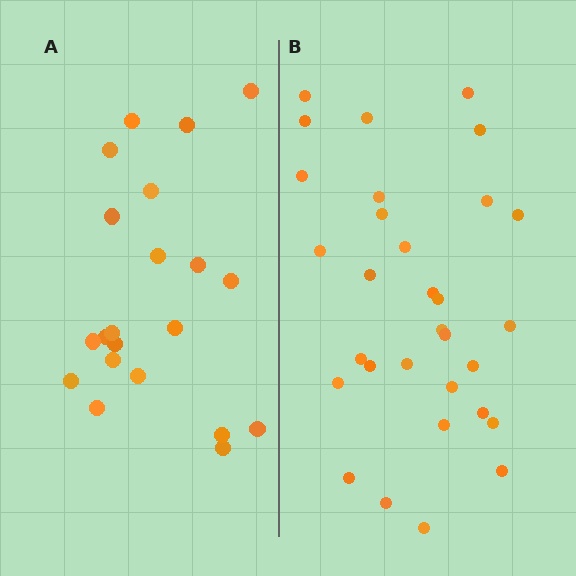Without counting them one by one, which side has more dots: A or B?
Region B (the right region) has more dots.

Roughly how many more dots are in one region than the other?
Region B has roughly 10 or so more dots than region A.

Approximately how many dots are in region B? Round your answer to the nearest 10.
About 30 dots. (The exact count is 31, which rounds to 30.)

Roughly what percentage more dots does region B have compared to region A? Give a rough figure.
About 50% more.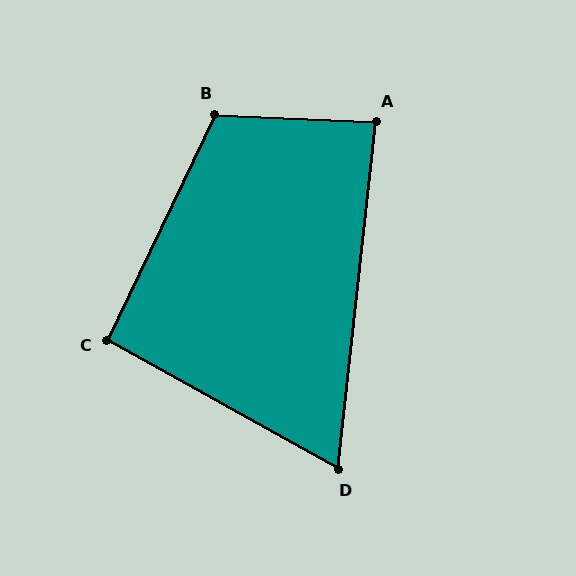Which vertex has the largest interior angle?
B, at approximately 113 degrees.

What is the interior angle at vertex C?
Approximately 94 degrees (approximately right).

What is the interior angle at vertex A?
Approximately 86 degrees (approximately right).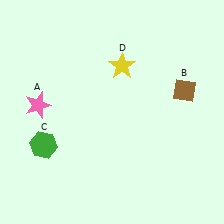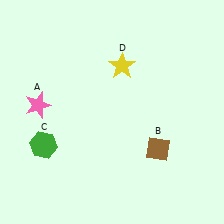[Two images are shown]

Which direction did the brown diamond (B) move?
The brown diamond (B) moved down.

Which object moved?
The brown diamond (B) moved down.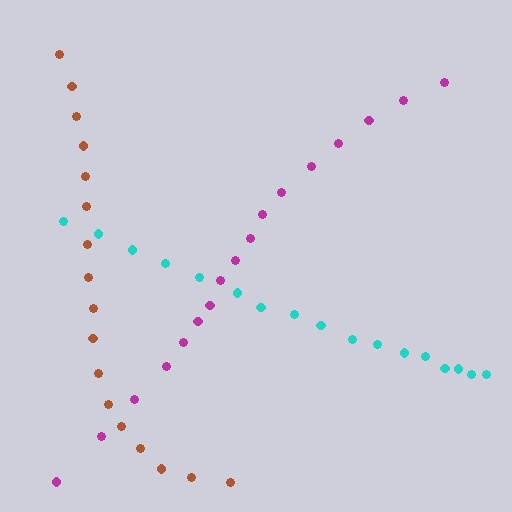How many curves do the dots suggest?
There are 3 distinct paths.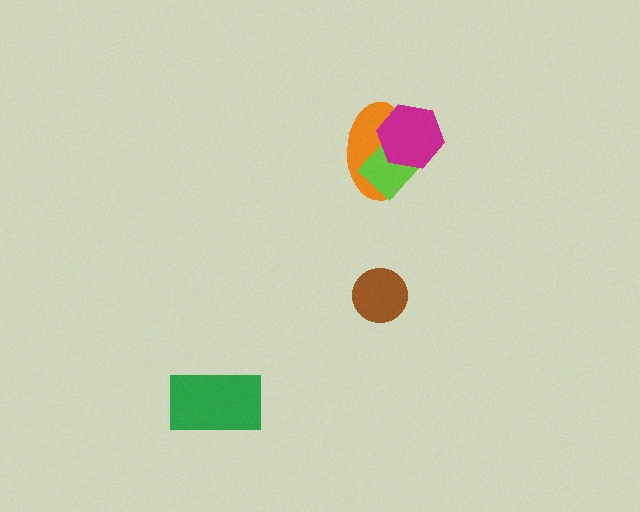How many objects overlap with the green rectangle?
0 objects overlap with the green rectangle.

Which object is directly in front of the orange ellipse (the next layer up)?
The lime diamond is directly in front of the orange ellipse.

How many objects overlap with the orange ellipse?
2 objects overlap with the orange ellipse.